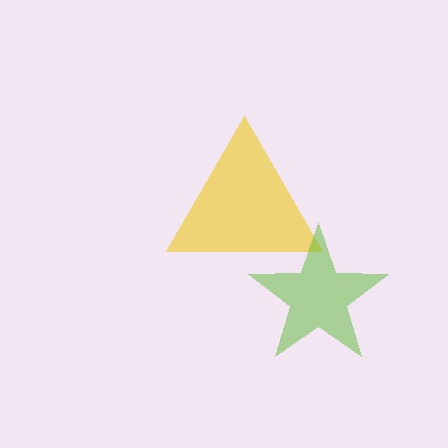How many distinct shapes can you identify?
There are 2 distinct shapes: a yellow triangle, a lime star.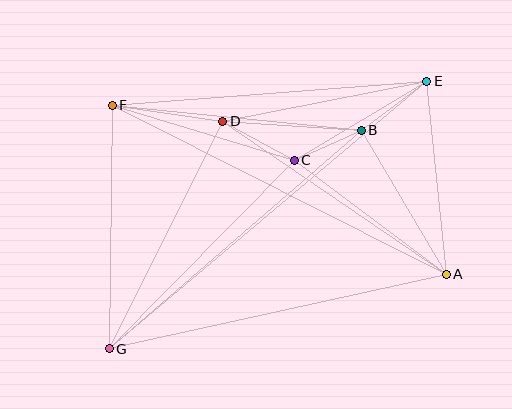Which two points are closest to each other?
Points B and C are closest to each other.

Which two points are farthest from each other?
Points E and G are farthest from each other.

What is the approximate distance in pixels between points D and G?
The distance between D and G is approximately 254 pixels.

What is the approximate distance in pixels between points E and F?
The distance between E and F is approximately 315 pixels.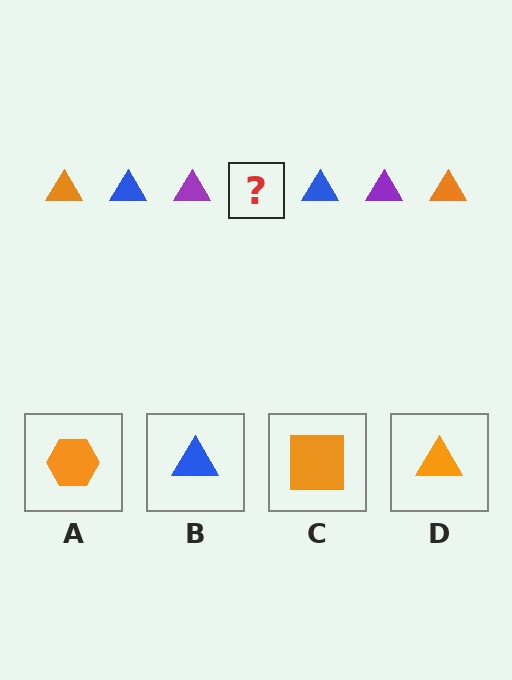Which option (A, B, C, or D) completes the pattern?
D.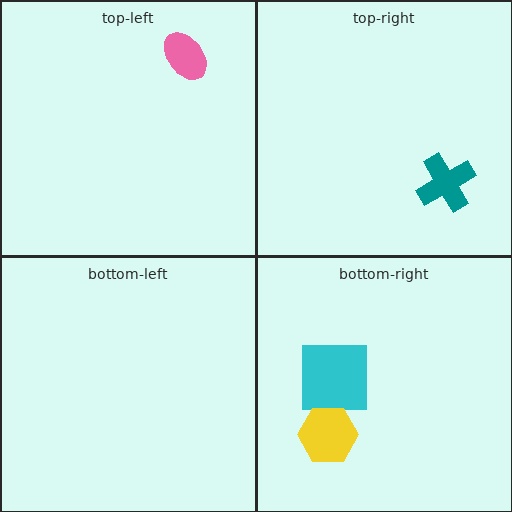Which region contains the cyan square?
The bottom-right region.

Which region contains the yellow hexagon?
The bottom-right region.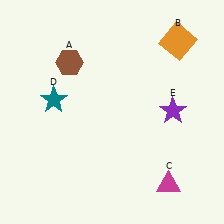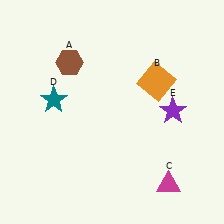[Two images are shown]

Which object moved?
The orange square (B) moved down.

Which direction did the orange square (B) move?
The orange square (B) moved down.